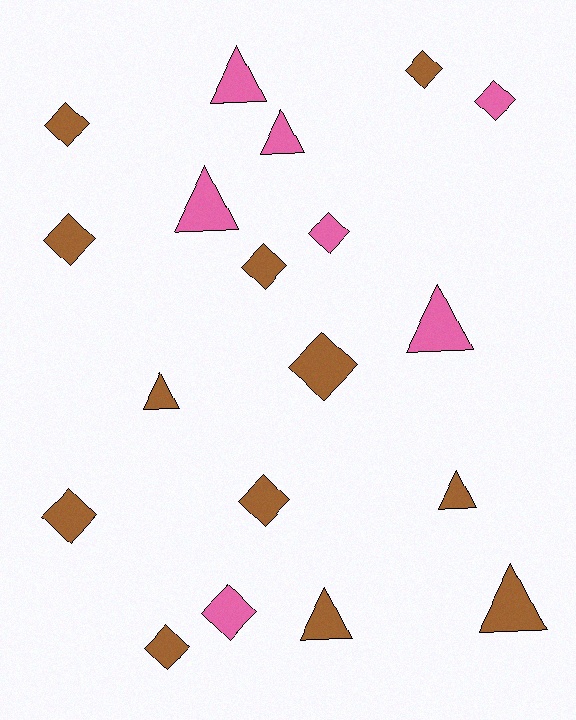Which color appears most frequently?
Brown, with 12 objects.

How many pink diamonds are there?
There are 3 pink diamonds.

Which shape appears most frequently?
Diamond, with 11 objects.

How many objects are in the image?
There are 19 objects.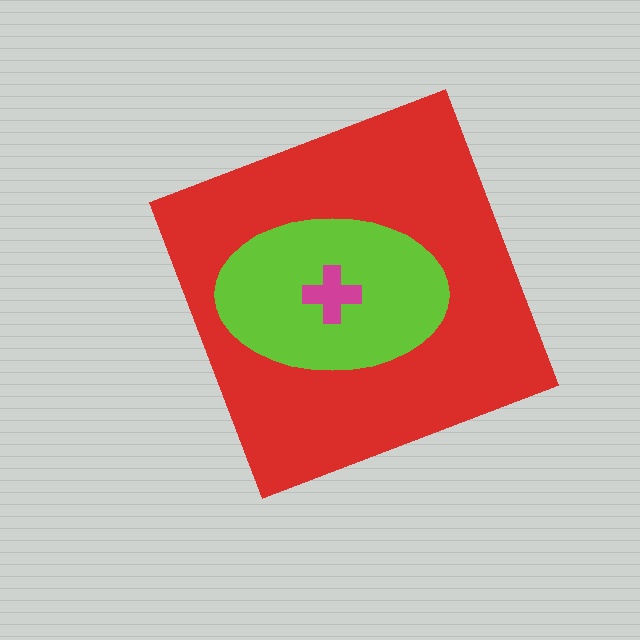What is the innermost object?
The magenta cross.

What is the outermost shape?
The red diamond.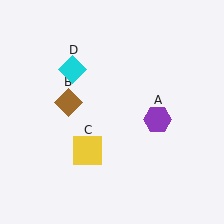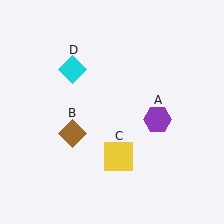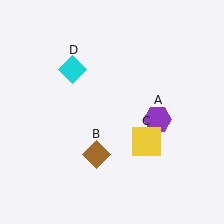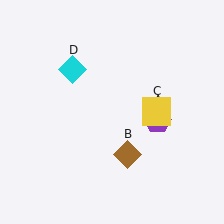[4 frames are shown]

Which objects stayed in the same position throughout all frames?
Purple hexagon (object A) and cyan diamond (object D) remained stationary.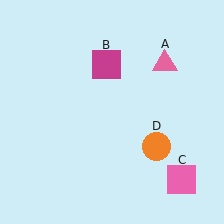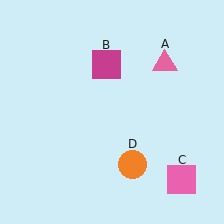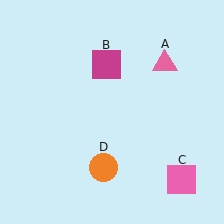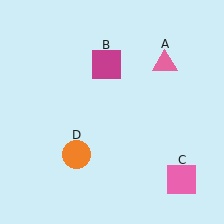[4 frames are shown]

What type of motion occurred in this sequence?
The orange circle (object D) rotated clockwise around the center of the scene.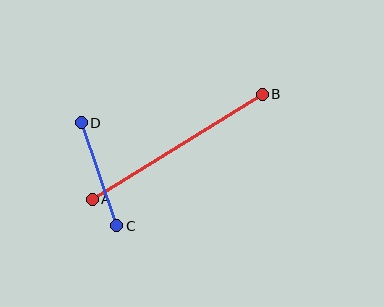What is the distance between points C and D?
The distance is approximately 109 pixels.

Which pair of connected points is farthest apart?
Points A and B are farthest apart.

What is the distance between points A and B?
The distance is approximately 200 pixels.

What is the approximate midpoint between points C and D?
The midpoint is at approximately (99, 174) pixels.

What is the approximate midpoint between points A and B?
The midpoint is at approximately (177, 147) pixels.